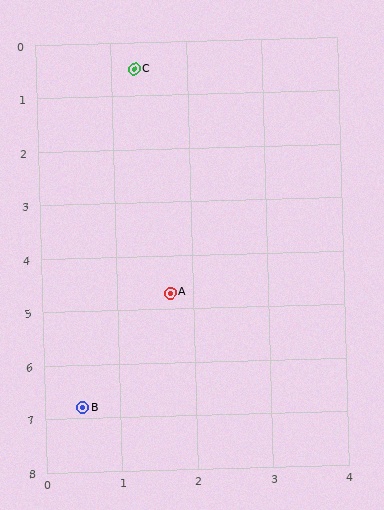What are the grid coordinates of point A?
Point A is at approximately (1.7, 4.7).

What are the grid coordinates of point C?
Point C is at approximately (1.3, 0.5).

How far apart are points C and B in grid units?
Points C and B are about 6.4 grid units apart.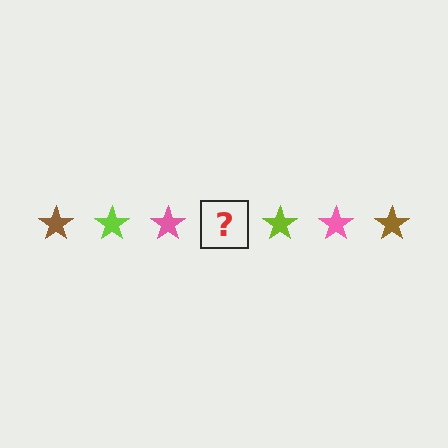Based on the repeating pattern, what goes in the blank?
The blank should be a brown star.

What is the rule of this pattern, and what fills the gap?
The rule is that the pattern cycles through brown, lime, pink stars. The gap should be filled with a brown star.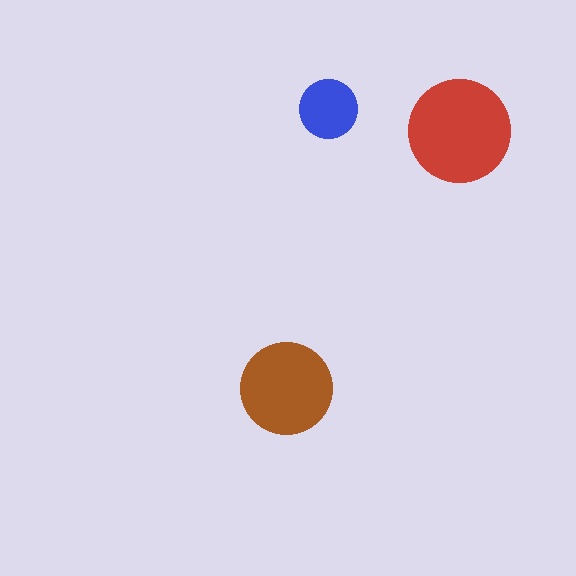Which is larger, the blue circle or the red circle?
The red one.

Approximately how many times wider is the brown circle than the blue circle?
About 1.5 times wider.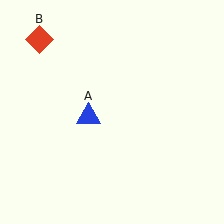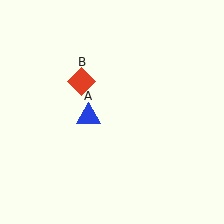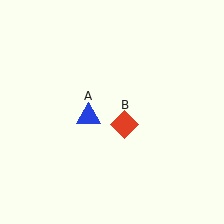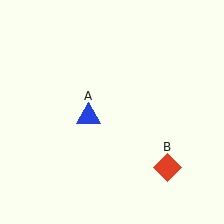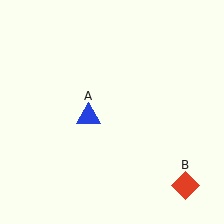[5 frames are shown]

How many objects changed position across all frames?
1 object changed position: red diamond (object B).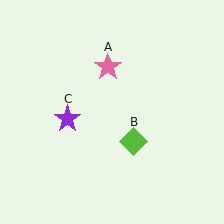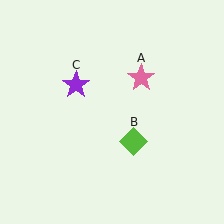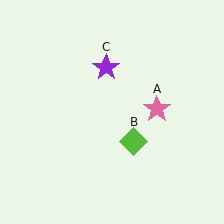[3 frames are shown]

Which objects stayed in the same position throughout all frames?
Lime diamond (object B) remained stationary.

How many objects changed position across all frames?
2 objects changed position: pink star (object A), purple star (object C).